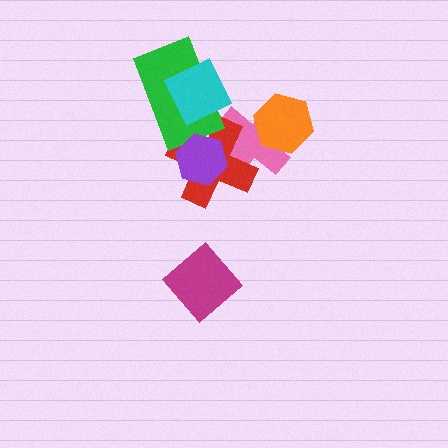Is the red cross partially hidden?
Yes, it is partially covered by another shape.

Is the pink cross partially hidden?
Yes, it is partially covered by another shape.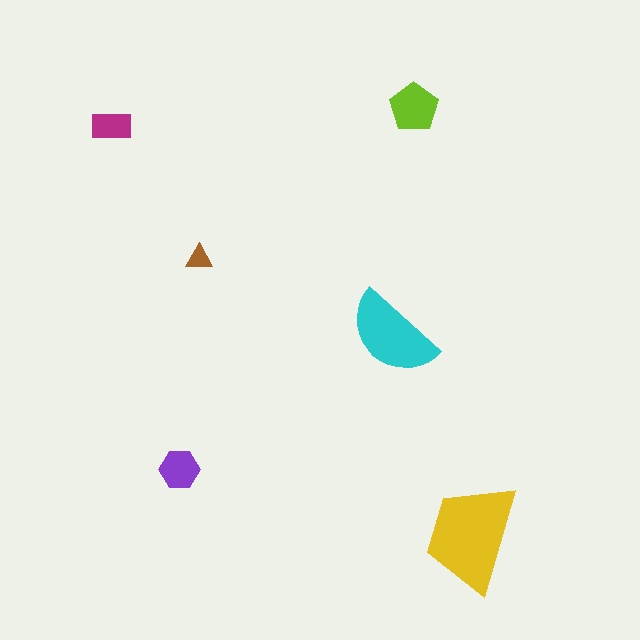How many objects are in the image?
There are 6 objects in the image.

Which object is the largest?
The yellow trapezoid.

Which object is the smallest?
The brown triangle.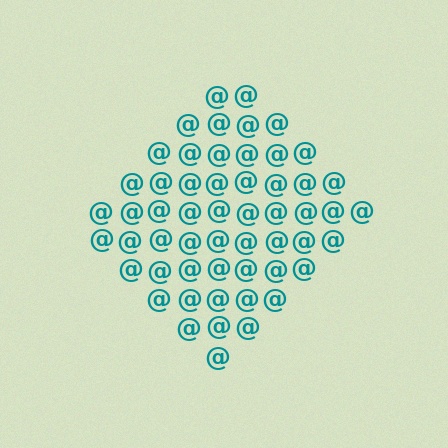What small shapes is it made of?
It is made of small at signs.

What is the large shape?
The large shape is a diamond.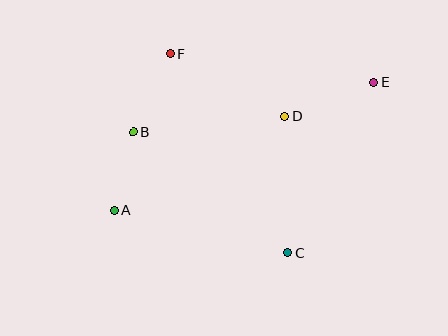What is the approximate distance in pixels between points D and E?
The distance between D and E is approximately 95 pixels.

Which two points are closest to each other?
Points A and B are closest to each other.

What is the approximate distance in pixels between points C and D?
The distance between C and D is approximately 136 pixels.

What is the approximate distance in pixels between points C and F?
The distance between C and F is approximately 231 pixels.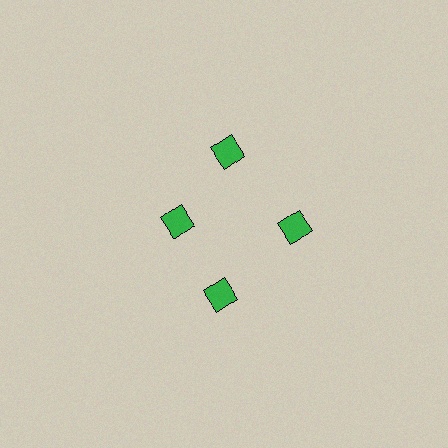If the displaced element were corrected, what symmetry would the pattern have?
It would have 4-fold rotational symmetry — the pattern would map onto itself every 90 degrees.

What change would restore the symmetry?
The symmetry would be restored by moving it outward, back onto the ring so that all 4 diamonds sit at equal angles and equal distance from the center.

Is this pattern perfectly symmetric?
No. The 4 green diamonds are arranged in a ring, but one element near the 9 o'clock position is pulled inward toward the center, breaking the 4-fold rotational symmetry.